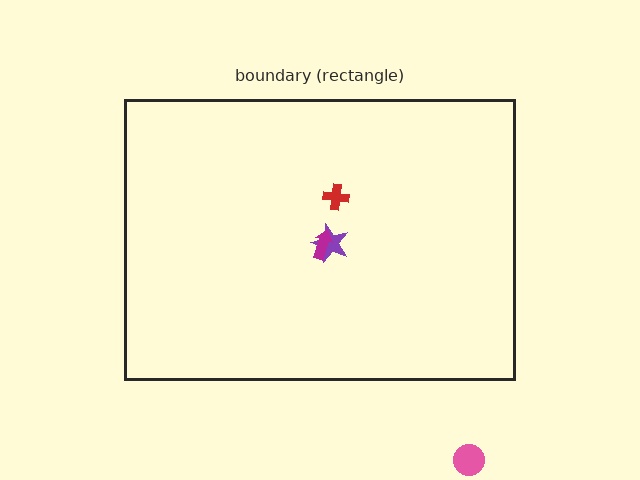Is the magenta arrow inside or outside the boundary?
Inside.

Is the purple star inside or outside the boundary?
Inside.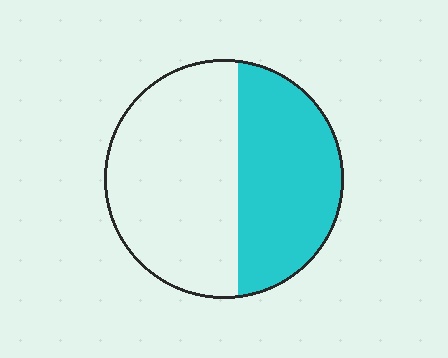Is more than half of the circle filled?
No.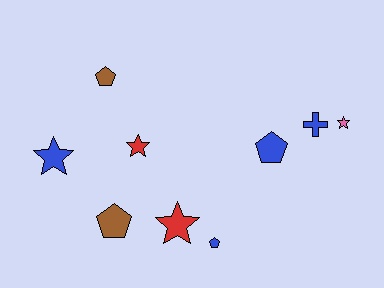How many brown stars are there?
There are no brown stars.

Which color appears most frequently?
Blue, with 4 objects.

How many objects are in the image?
There are 9 objects.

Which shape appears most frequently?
Star, with 4 objects.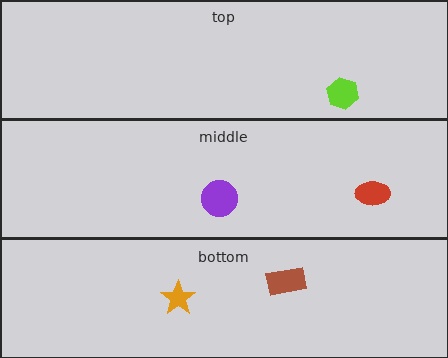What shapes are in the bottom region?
The orange star, the brown rectangle.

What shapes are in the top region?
The lime hexagon.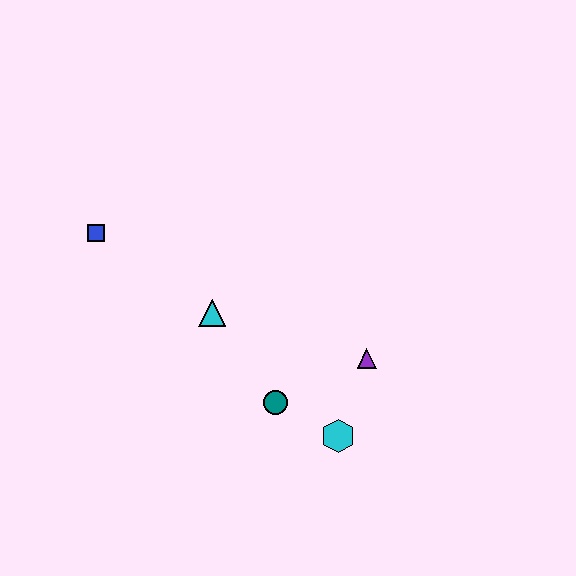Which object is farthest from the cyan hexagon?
The blue square is farthest from the cyan hexagon.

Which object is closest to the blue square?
The cyan triangle is closest to the blue square.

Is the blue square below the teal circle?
No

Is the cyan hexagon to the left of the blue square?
No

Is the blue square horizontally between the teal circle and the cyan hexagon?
No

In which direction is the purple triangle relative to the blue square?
The purple triangle is to the right of the blue square.